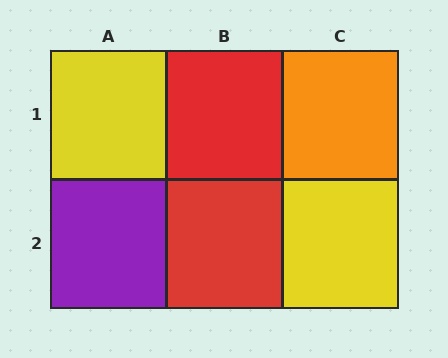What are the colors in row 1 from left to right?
Yellow, red, orange.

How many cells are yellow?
2 cells are yellow.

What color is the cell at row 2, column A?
Purple.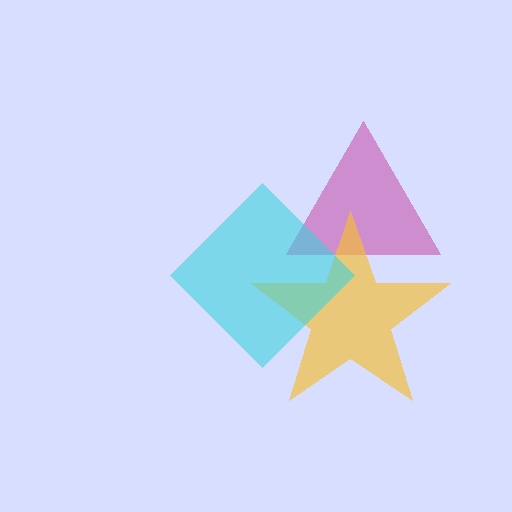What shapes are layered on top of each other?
The layered shapes are: a magenta triangle, a yellow star, a cyan diamond.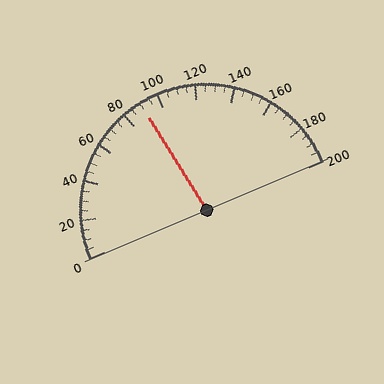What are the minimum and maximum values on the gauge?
The gauge ranges from 0 to 200.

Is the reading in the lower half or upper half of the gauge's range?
The reading is in the lower half of the range (0 to 200).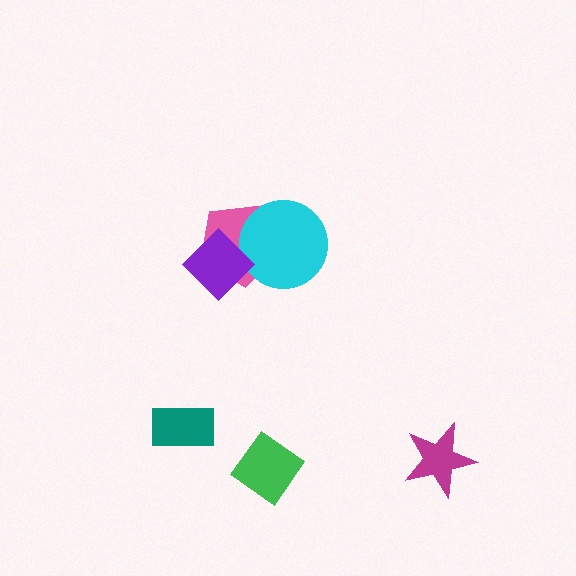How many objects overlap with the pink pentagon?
2 objects overlap with the pink pentagon.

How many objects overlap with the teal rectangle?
0 objects overlap with the teal rectangle.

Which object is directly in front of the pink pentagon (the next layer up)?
The cyan circle is directly in front of the pink pentagon.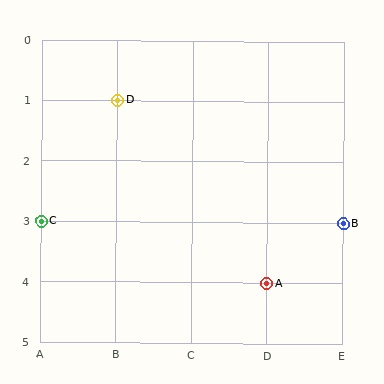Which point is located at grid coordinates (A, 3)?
Point C is at (A, 3).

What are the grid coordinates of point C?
Point C is at grid coordinates (A, 3).